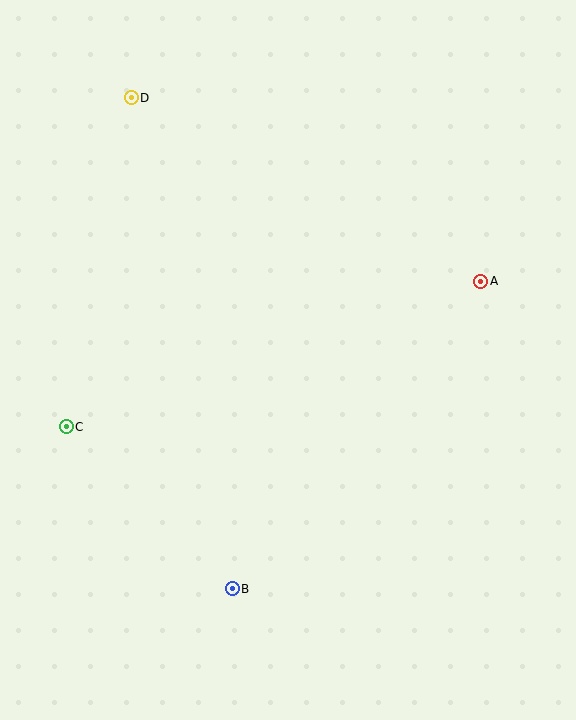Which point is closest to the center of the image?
Point A at (481, 281) is closest to the center.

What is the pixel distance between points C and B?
The distance between C and B is 232 pixels.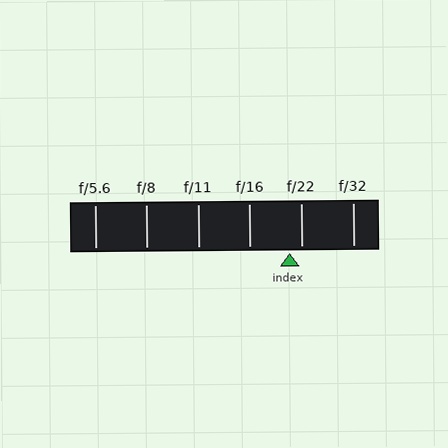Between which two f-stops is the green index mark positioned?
The index mark is between f/16 and f/22.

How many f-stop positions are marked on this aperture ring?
There are 6 f-stop positions marked.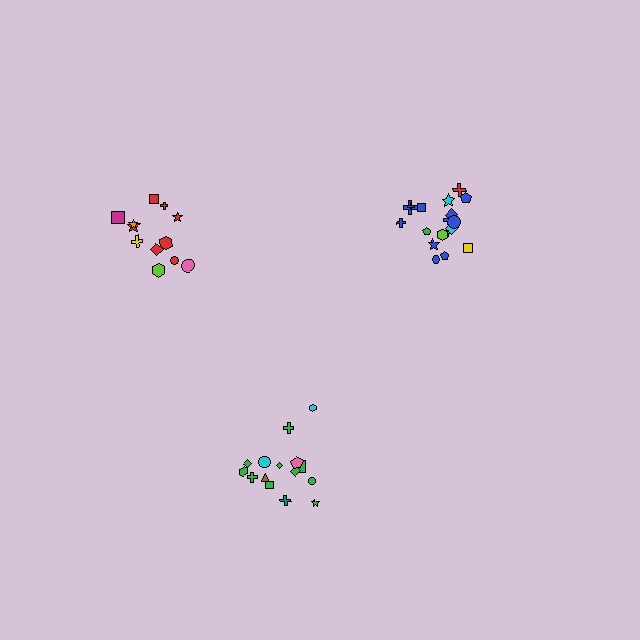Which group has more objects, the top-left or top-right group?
The top-right group.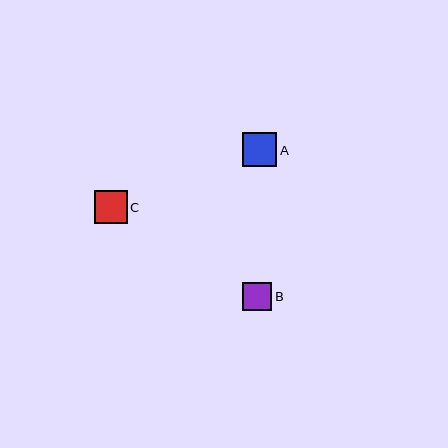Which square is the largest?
Square A is the largest with a size of approximately 34 pixels.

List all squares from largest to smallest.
From largest to smallest: A, C, B.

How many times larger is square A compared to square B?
Square A is approximately 1.2 times the size of square B.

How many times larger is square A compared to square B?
Square A is approximately 1.2 times the size of square B.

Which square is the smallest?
Square B is the smallest with a size of approximately 29 pixels.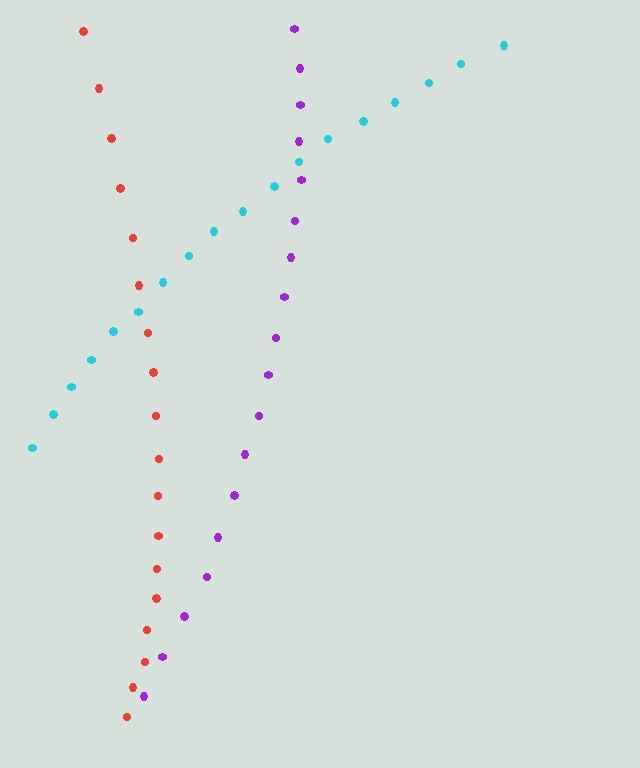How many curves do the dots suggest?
There are 3 distinct paths.